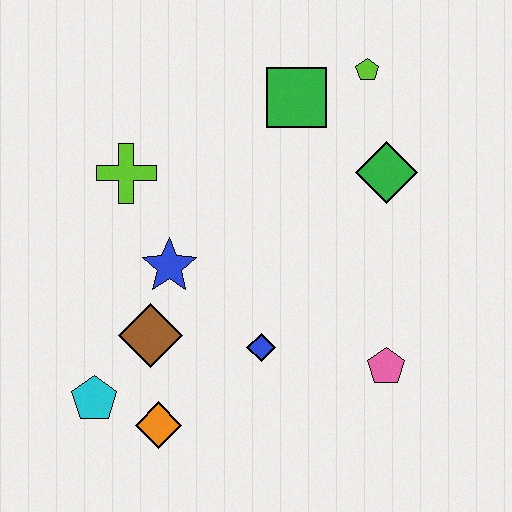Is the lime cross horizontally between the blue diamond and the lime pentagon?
No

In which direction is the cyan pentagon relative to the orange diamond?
The cyan pentagon is to the left of the orange diamond.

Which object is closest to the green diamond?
The lime pentagon is closest to the green diamond.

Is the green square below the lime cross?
No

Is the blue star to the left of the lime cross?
No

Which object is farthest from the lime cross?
The pink pentagon is farthest from the lime cross.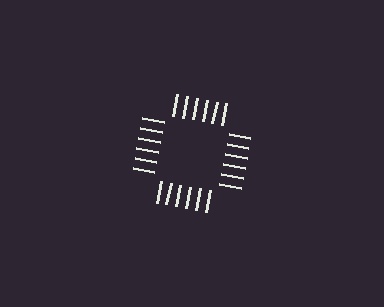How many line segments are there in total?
24 — 6 along each of the 4 edges.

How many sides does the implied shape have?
4 sides — the line-ends trace a square.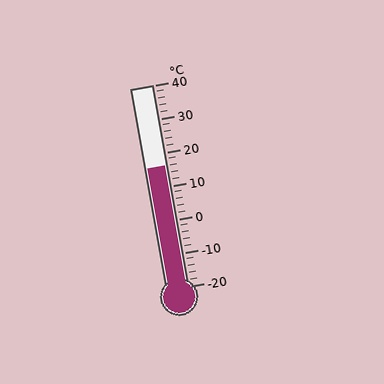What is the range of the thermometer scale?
The thermometer scale ranges from -20°C to 40°C.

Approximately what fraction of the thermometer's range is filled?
The thermometer is filled to approximately 60% of its range.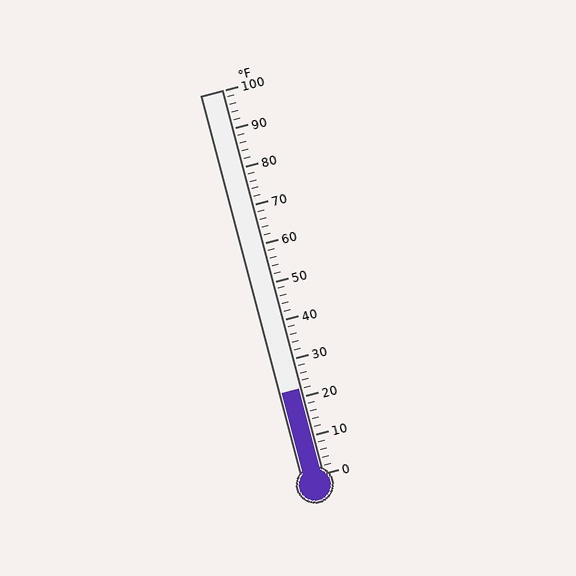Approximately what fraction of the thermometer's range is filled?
The thermometer is filled to approximately 20% of its range.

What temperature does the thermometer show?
The thermometer shows approximately 22°F.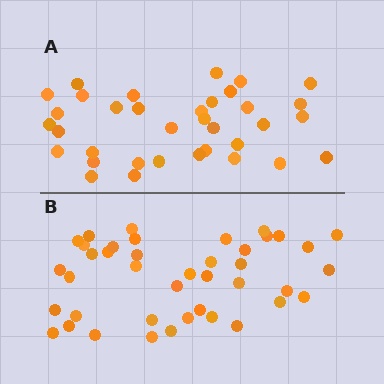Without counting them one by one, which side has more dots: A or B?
Region B (the bottom region) has more dots.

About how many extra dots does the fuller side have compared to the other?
Region B has about 6 more dots than region A.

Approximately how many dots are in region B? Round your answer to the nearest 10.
About 40 dots. (The exact count is 41, which rounds to 40.)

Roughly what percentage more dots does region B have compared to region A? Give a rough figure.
About 15% more.